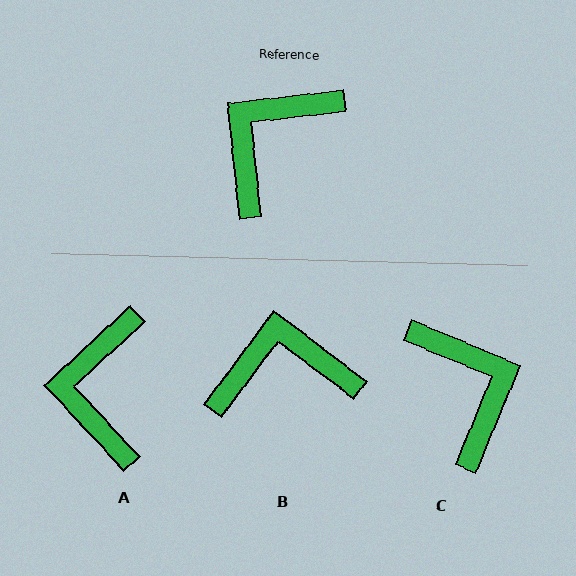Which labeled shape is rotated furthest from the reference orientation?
C, about 119 degrees away.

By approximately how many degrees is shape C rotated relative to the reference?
Approximately 119 degrees clockwise.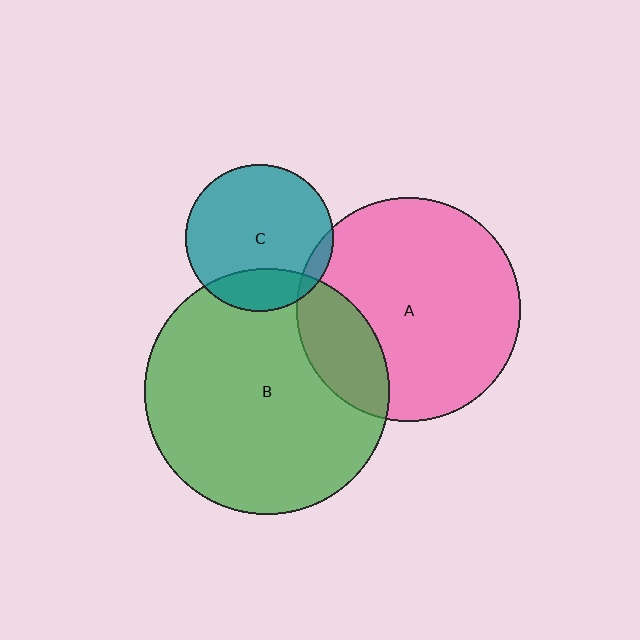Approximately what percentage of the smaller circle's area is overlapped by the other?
Approximately 20%.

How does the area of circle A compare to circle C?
Approximately 2.3 times.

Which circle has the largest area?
Circle B (green).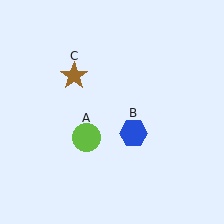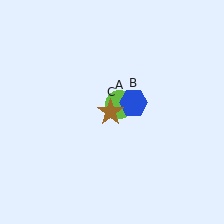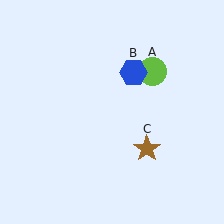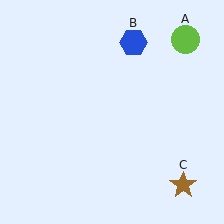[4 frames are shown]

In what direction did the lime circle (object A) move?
The lime circle (object A) moved up and to the right.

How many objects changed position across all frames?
3 objects changed position: lime circle (object A), blue hexagon (object B), brown star (object C).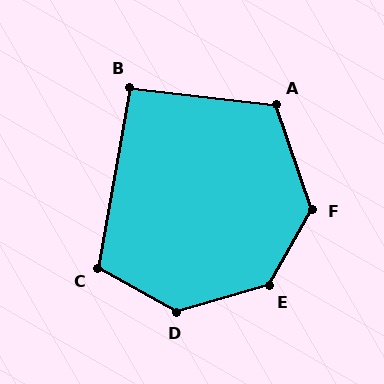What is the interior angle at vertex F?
Approximately 132 degrees (obtuse).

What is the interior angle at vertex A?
Approximately 115 degrees (obtuse).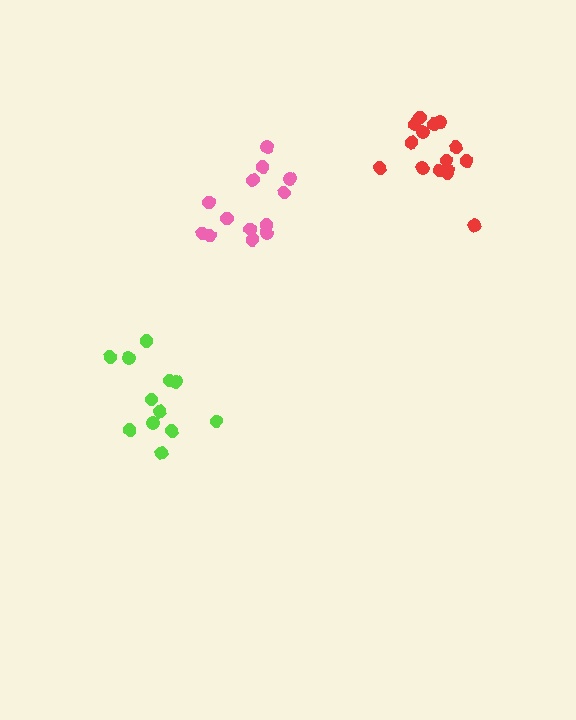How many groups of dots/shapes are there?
There are 3 groups.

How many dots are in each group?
Group 1: 13 dots, Group 2: 12 dots, Group 3: 15 dots (40 total).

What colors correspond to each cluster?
The clusters are colored: pink, lime, red.